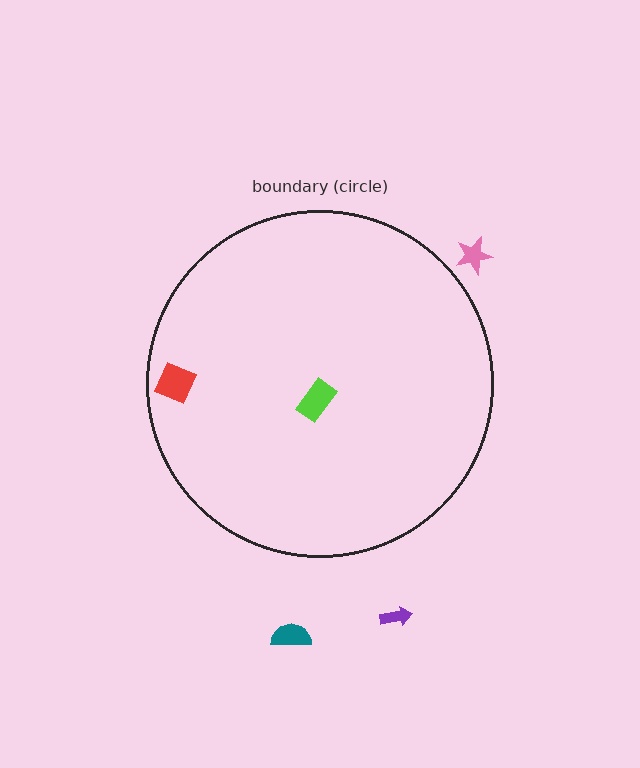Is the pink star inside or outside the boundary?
Outside.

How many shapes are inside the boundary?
2 inside, 3 outside.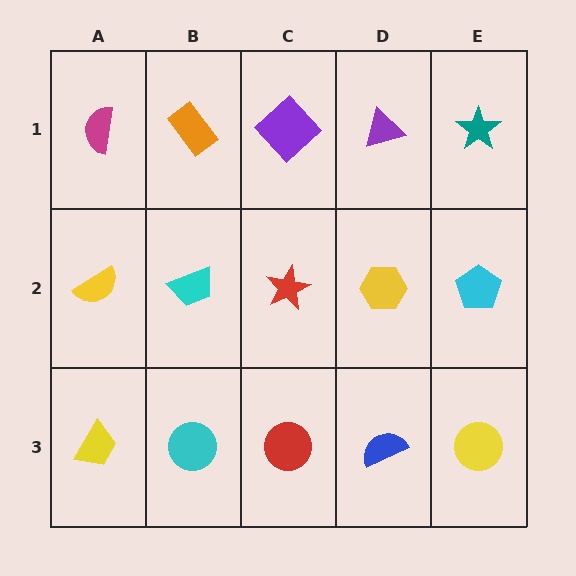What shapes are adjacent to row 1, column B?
A cyan trapezoid (row 2, column B), a magenta semicircle (row 1, column A), a purple diamond (row 1, column C).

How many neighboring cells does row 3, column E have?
2.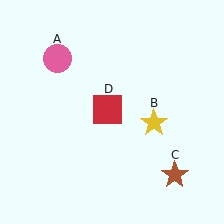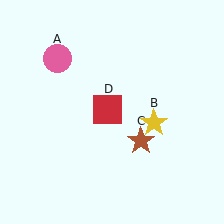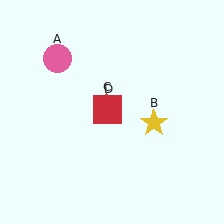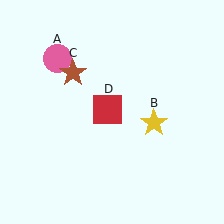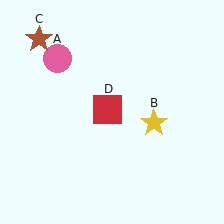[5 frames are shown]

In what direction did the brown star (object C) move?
The brown star (object C) moved up and to the left.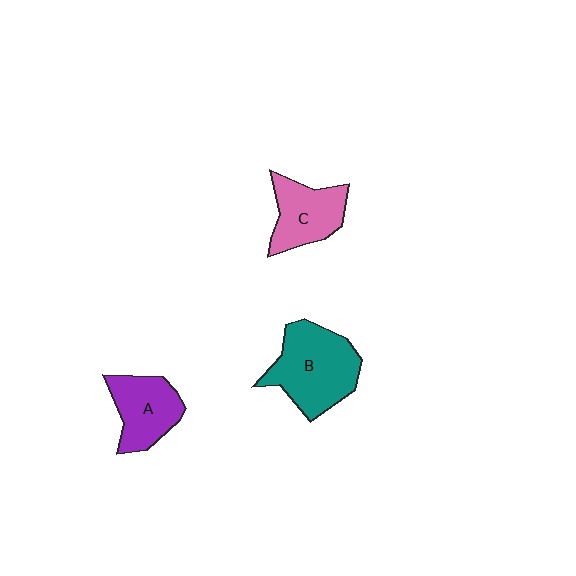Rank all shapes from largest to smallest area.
From largest to smallest: B (teal), C (pink), A (purple).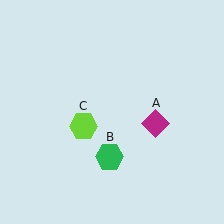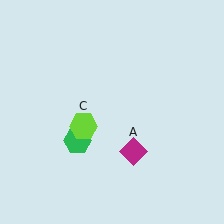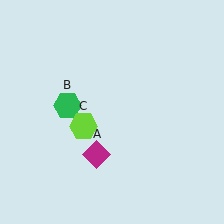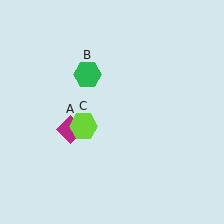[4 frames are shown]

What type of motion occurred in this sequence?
The magenta diamond (object A), green hexagon (object B) rotated clockwise around the center of the scene.